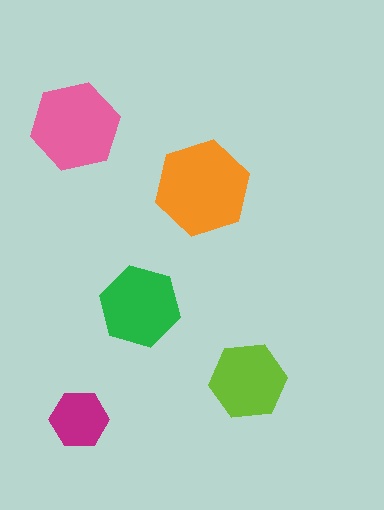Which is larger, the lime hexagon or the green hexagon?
The green one.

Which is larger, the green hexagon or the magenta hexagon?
The green one.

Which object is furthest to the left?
The pink hexagon is leftmost.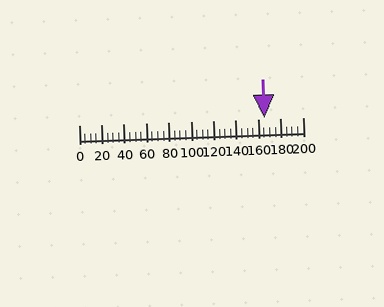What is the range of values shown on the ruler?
The ruler shows values from 0 to 200.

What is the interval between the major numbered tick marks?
The major tick marks are spaced 20 units apart.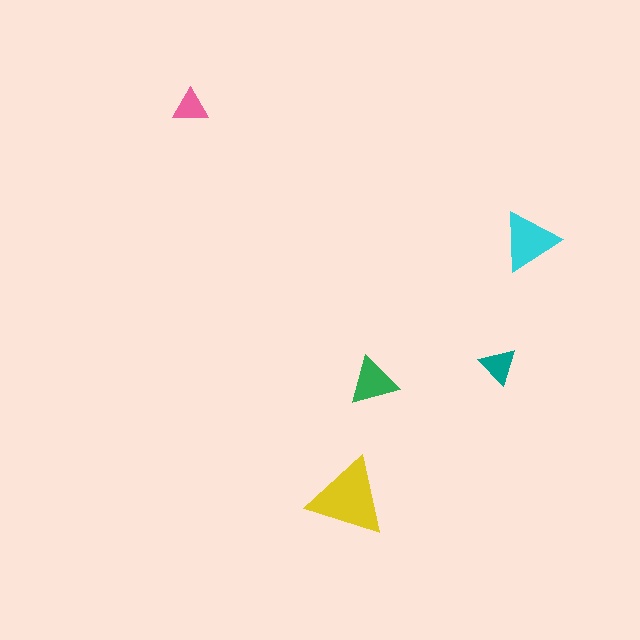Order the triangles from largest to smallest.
the yellow one, the cyan one, the green one, the teal one, the pink one.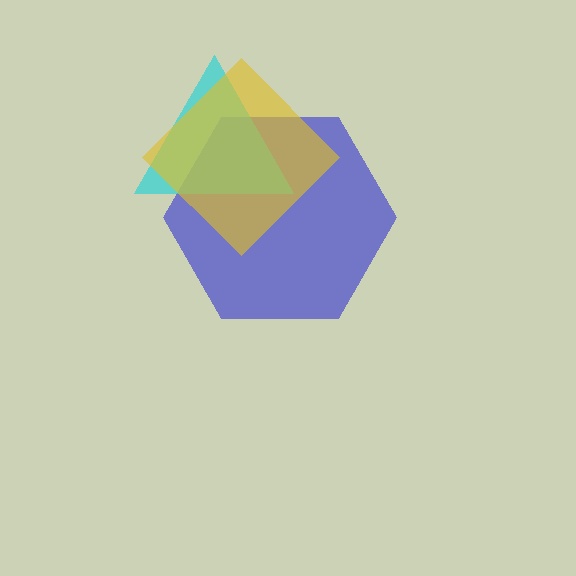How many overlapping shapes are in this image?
There are 3 overlapping shapes in the image.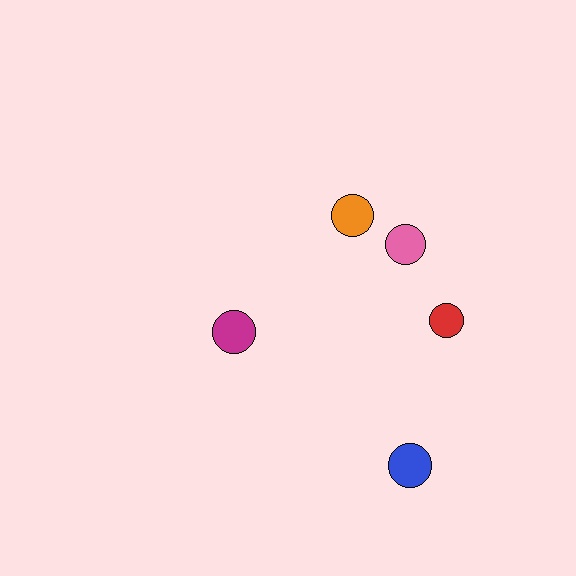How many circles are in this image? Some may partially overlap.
There are 5 circles.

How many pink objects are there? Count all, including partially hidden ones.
There is 1 pink object.